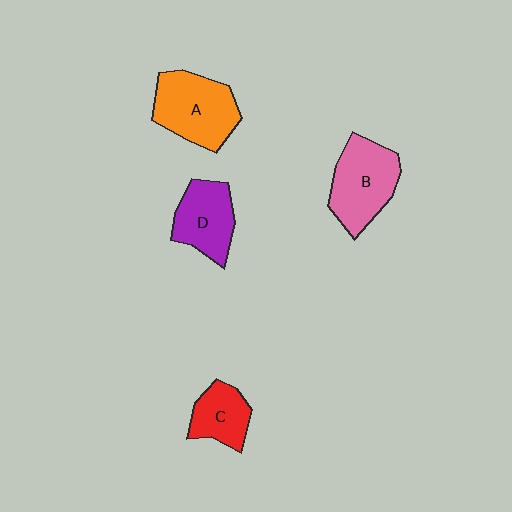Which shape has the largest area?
Shape A (orange).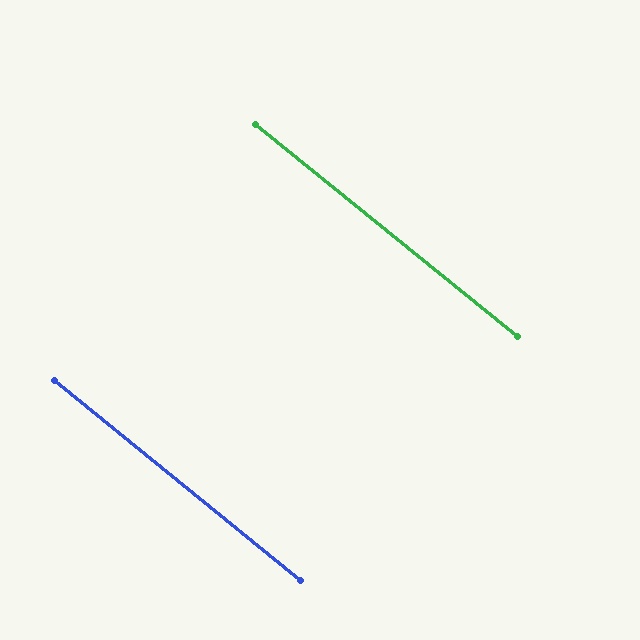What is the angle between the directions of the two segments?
Approximately 0 degrees.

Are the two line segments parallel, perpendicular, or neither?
Parallel — their directions differ by only 0.2°.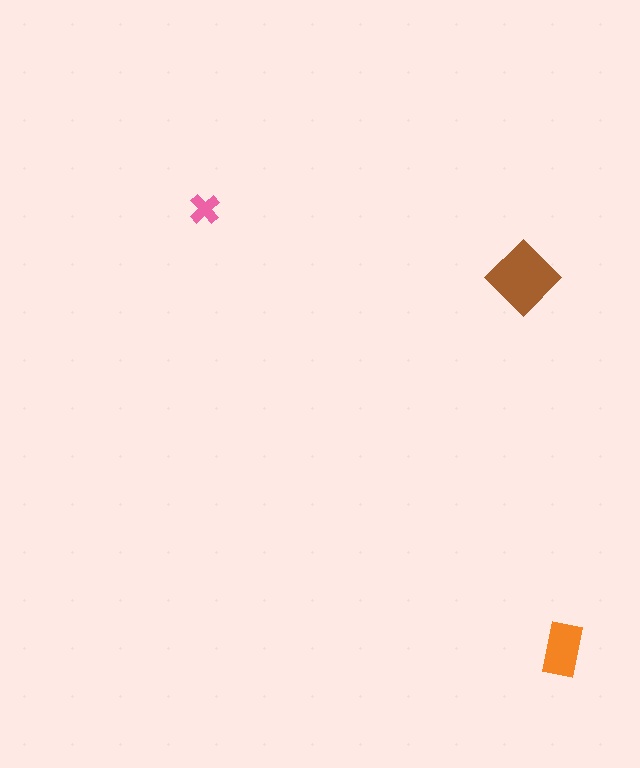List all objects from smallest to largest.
The pink cross, the orange rectangle, the brown diamond.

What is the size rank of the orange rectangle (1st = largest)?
2nd.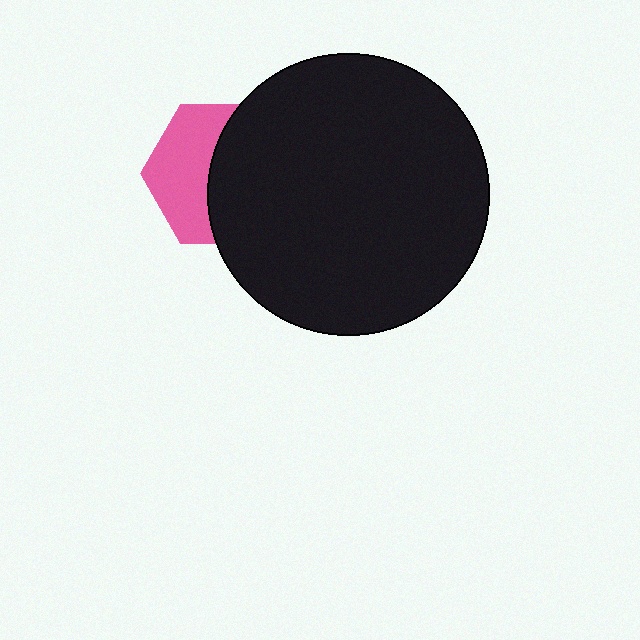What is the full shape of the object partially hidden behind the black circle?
The partially hidden object is a pink hexagon.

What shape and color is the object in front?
The object in front is a black circle.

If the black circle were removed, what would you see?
You would see the complete pink hexagon.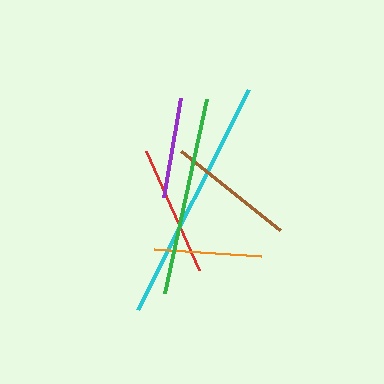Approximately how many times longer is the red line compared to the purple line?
The red line is approximately 1.3 times the length of the purple line.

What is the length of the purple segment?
The purple segment is approximately 100 pixels long.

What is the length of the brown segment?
The brown segment is approximately 126 pixels long.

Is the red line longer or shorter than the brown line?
The red line is longer than the brown line.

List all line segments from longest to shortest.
From longest to shortest: cyan, green, red, brown, orange, purple.